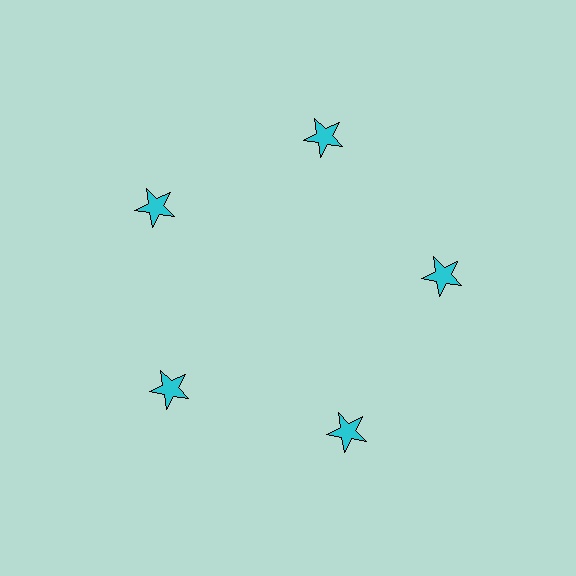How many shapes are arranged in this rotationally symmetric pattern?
There are 5 shapes, arranged in 5 groups of 1.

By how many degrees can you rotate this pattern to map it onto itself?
The pattern maps onto itself every 72 degrees of rotation.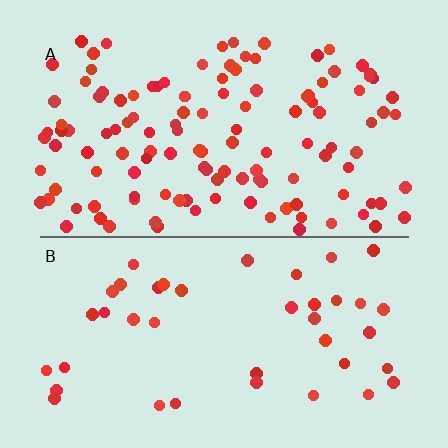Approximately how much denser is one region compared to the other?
Approximately 3.0× — region A over region B.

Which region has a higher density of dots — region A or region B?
A (the top).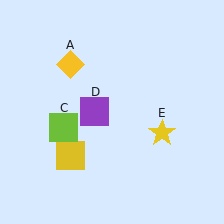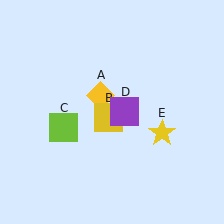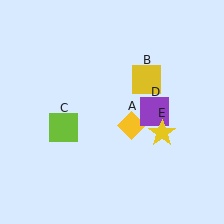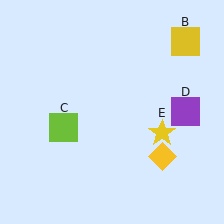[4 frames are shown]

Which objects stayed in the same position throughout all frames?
Lime square (object C) and yellow star (object E) remained stationary.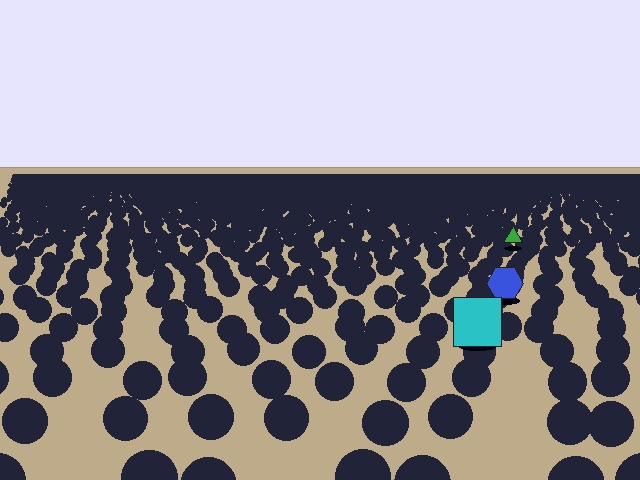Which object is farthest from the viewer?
The green triangle is farthest from the viewer. It appears smaller and the ground texture around it is denser.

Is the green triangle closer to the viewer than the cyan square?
No. The cyan square is closer — you can tell from the texture gradient: the ground texture is coarser near it.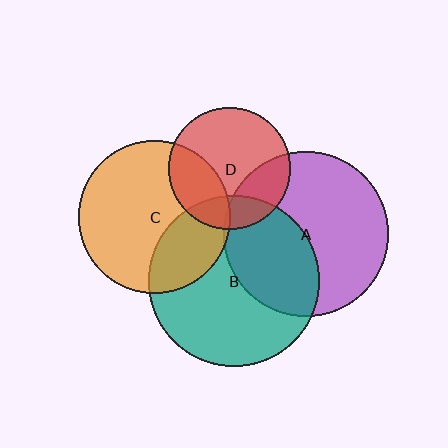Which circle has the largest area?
Circle B (teal).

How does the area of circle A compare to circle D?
Approximately 1.8 times.